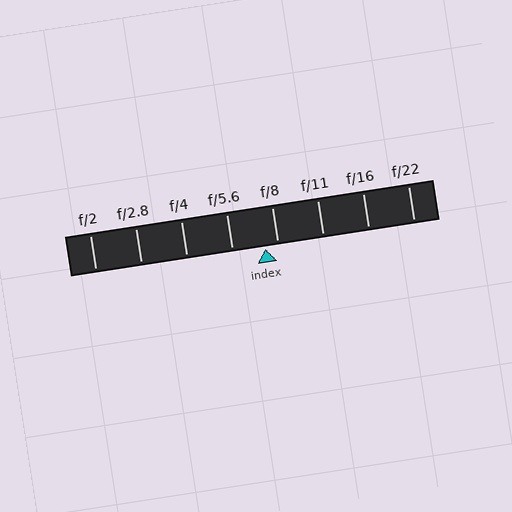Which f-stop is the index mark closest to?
The index mark is closest to f/8.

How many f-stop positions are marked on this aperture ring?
There are 8 f-stop positions marked.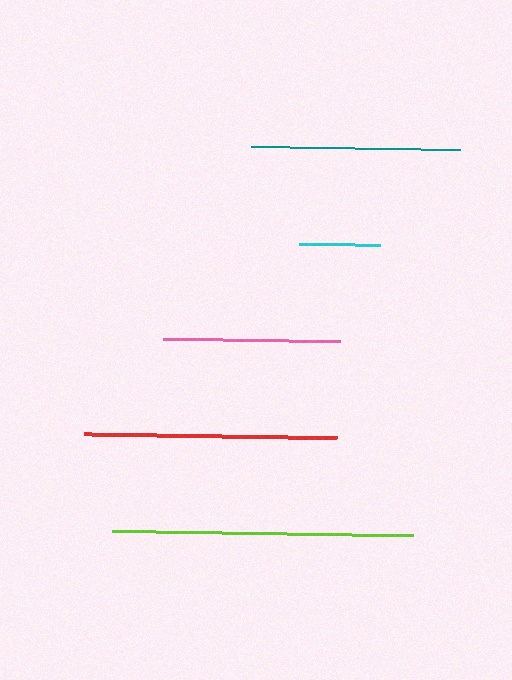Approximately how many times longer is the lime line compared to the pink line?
The lime line is approximately 1.7 times the length of the pink line.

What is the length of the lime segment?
The lime segment is approximately 301 pixels long.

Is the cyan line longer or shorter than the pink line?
The pink line is longer than the cyan line.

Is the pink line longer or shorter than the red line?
The red line is longer than the pink line.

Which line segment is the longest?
The lime line is the longest at approximately 301 pixels.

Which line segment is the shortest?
The cyan line is the shortest at approximately 81 pixels.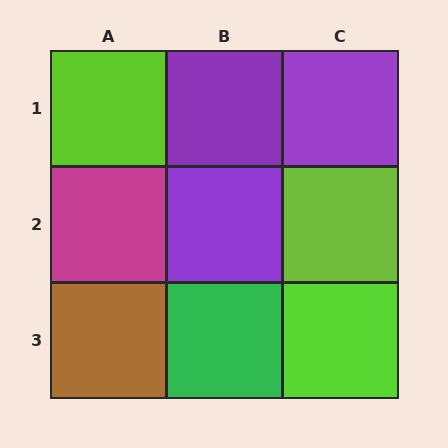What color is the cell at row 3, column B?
Green.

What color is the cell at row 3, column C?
Lime.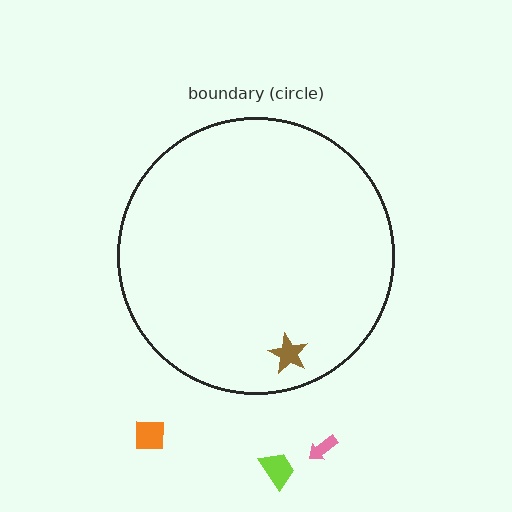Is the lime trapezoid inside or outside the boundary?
Outside.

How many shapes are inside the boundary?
1 inside, 3 outside.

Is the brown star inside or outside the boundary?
Inside.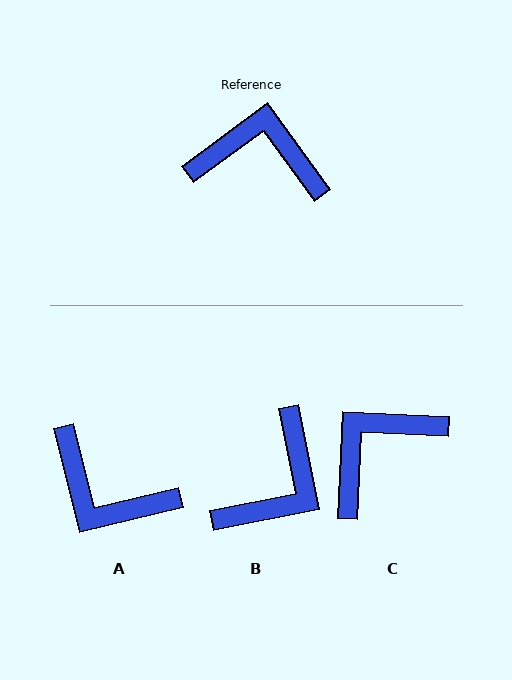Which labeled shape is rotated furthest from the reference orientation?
A, about 157 degrees away.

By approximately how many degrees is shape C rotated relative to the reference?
Approximately 51 degrees counter-clockwise.